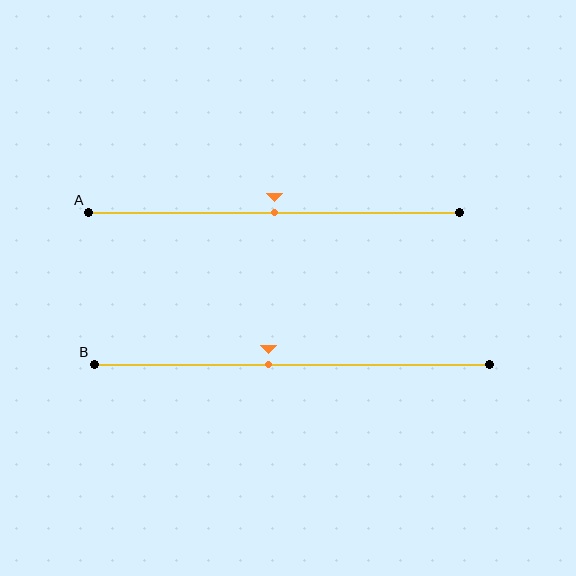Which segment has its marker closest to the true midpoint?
Segment A has its marker closest to the true midpoint.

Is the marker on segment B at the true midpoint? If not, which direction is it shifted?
No, the marker on segment B is shifted to the left by about 6% of the segment length.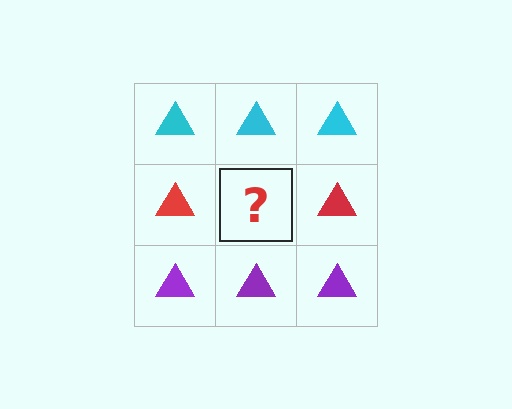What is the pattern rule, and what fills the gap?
The rule is that each row has a consistent color. The gap should be filled with a red triangle.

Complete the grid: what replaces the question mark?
The question mark should be replaced with a red triangle.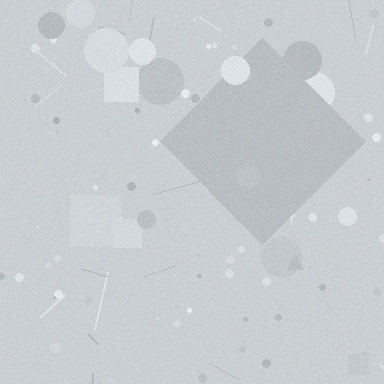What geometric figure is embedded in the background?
A diamond is embedded in the background.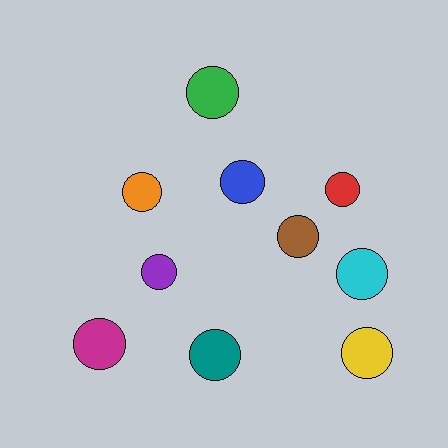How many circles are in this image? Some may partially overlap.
There are 10 circles.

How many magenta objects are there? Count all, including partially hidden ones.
There is 1 magenta object.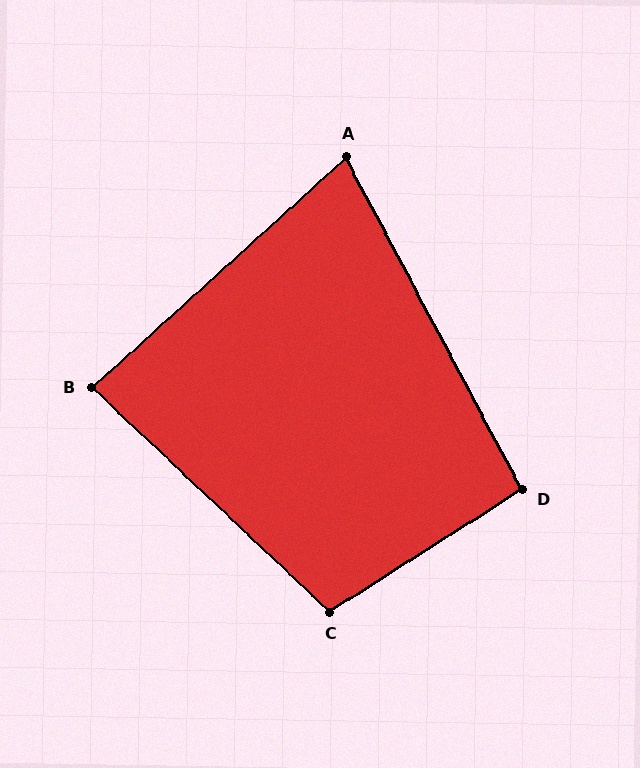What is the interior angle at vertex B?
Approximately 86 degrees (approximately right).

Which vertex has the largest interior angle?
C, at approximately 104 degrees.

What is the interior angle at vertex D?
Approximately 94 degrees (approximately right).